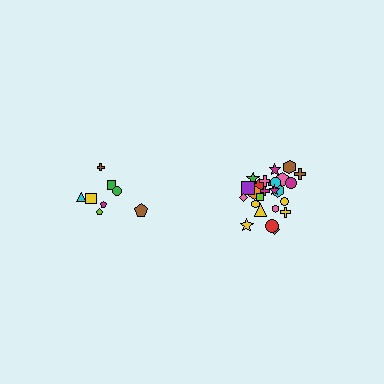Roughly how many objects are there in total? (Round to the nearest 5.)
Roughly 35 objects in total.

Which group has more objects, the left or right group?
The right group.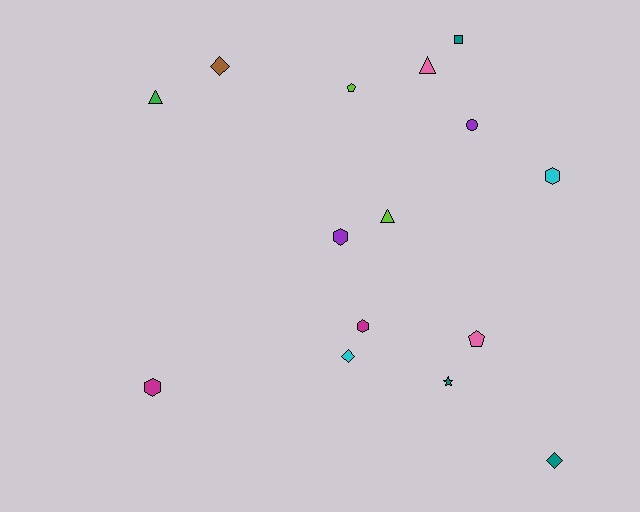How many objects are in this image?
There are 15 objects.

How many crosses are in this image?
There are no crosses.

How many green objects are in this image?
There is 1 green object.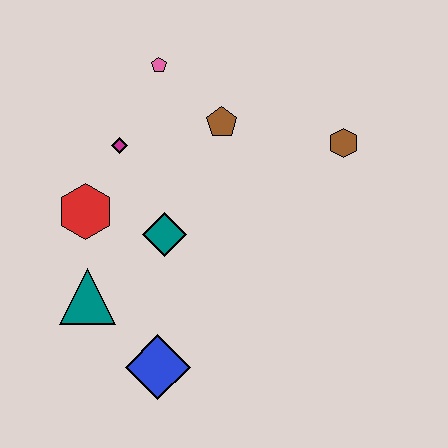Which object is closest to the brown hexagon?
The brown pentagon is closest to the brown hexagon.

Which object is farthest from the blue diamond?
The pink pentagon is farthest from the blue diamond.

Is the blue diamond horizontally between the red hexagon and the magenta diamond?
No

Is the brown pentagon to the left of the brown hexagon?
Yes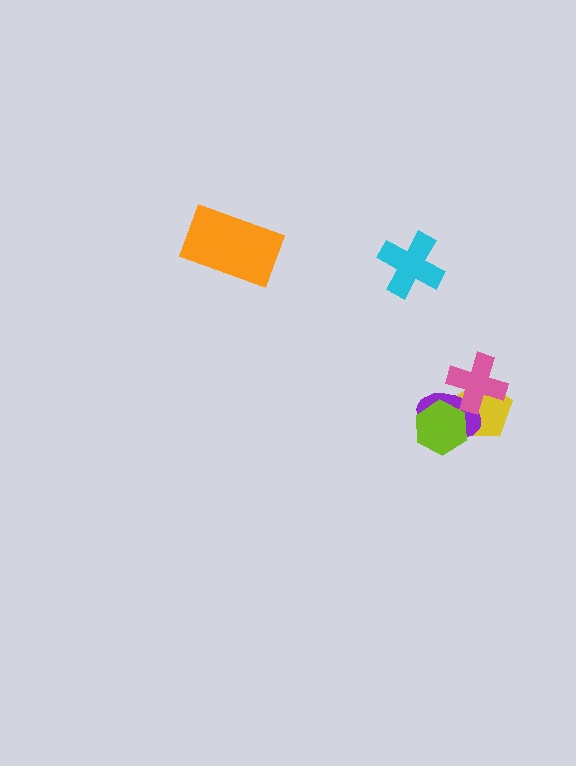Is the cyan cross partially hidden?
No, no other shape covers it.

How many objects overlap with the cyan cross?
0 objects overlap with the cyan cross.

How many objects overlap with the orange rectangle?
0 objects overlap with the orange rectangle.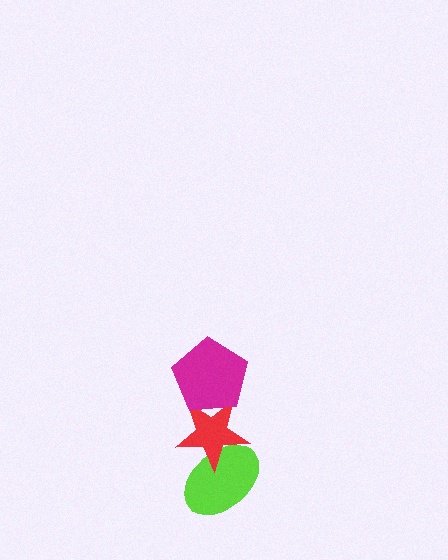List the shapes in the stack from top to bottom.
From top to bottom: the magenta pentagon, the red star, the lime ellipse.